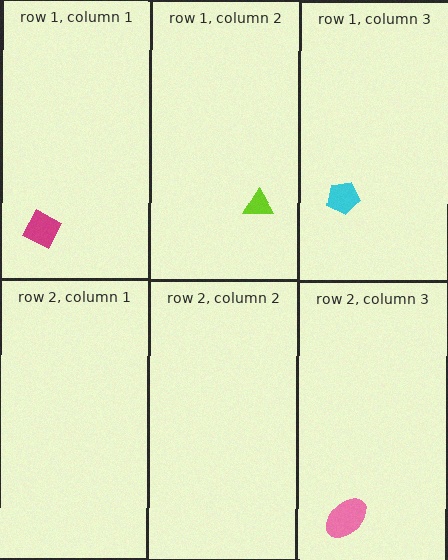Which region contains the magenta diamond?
The row 1, column 1 region.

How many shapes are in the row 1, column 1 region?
1.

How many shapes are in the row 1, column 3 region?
1.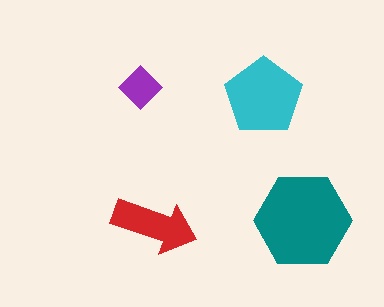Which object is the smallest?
The purple diamond.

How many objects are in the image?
There are 4 objects in the image.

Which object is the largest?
The teal hexagon.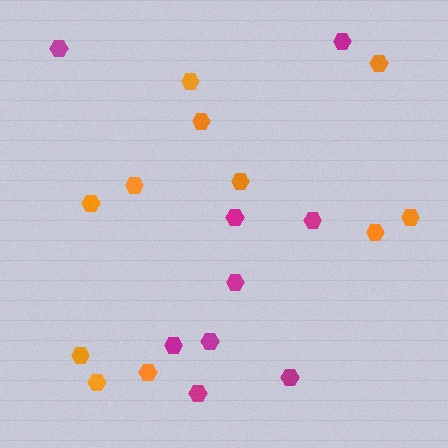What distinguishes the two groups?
There are 2 groups: one group of orange hexagons (11) and one group of magenta hexagons (9).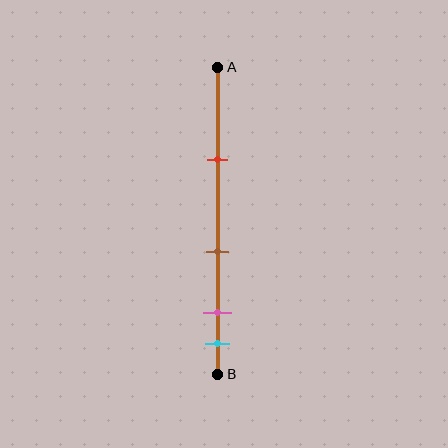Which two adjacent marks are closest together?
The pink and cyan marks are the closest adjacent pair.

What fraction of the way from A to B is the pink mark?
The pink mark is approximately 80% (0.8) of the way from A to B.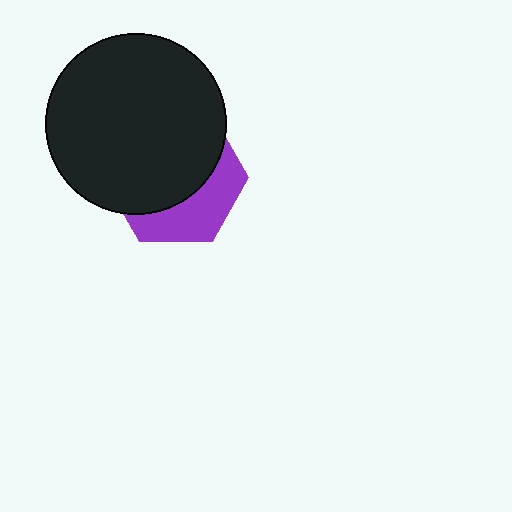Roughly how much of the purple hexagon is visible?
A small part of it is visible (roughly 35%).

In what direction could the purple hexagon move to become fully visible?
The purple hexagon could move down. That would shift it out from behind the black circle entirely.